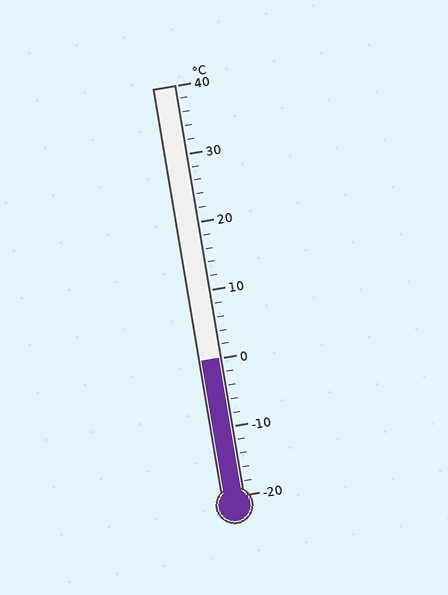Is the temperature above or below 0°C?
The temperature is at 0°C.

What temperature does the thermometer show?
The thermometer shows approximately 0°C.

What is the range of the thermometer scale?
The thermometer scale ranges from -20°C to 40°C.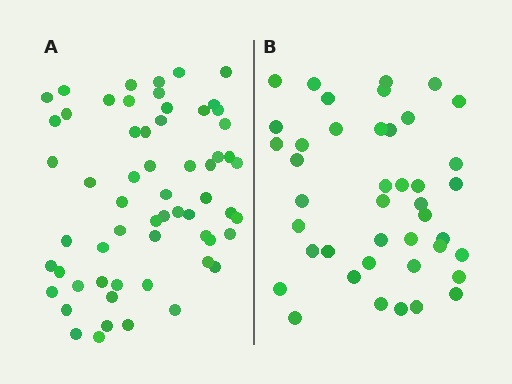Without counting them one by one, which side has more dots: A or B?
Region A (the left region) has more dots.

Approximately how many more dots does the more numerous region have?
Region A has approximately 20 more dots than region B.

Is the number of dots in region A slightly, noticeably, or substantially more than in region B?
Region A has noticeably more, but not dramatically so. The ratio is roughly 1.4 to 1.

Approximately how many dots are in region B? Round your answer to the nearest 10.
About 40 dots. (The exact count is 42, which rounds to 40.)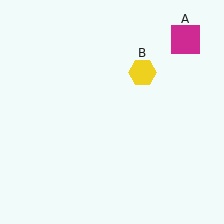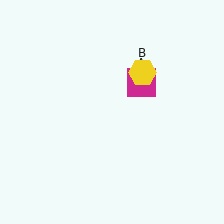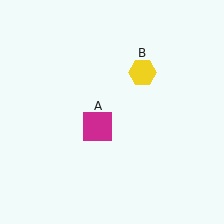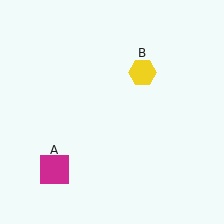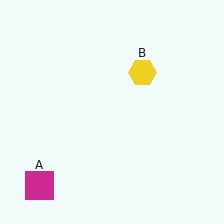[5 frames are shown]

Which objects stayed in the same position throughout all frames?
Yellow hexagon (object B) remained stationary.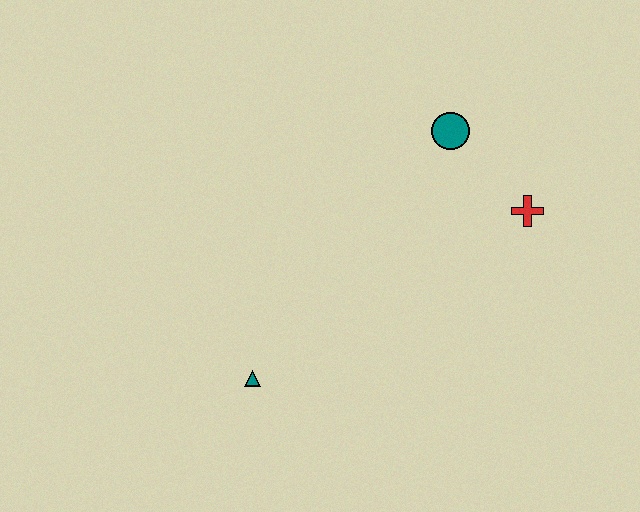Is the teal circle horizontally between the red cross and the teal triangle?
Yes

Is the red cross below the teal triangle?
No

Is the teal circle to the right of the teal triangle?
Yes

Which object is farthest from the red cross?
The teal triangle is farthest from the red cross.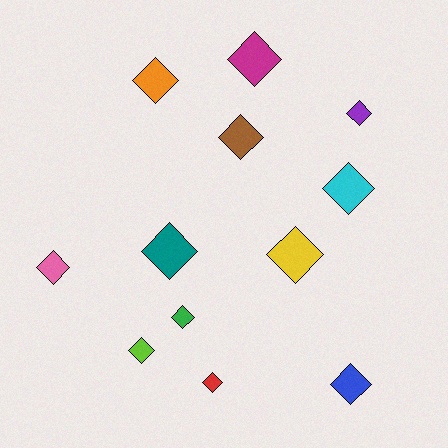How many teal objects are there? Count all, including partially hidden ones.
There is 1 teal object.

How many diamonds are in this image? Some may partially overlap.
There are 12 diamonds.